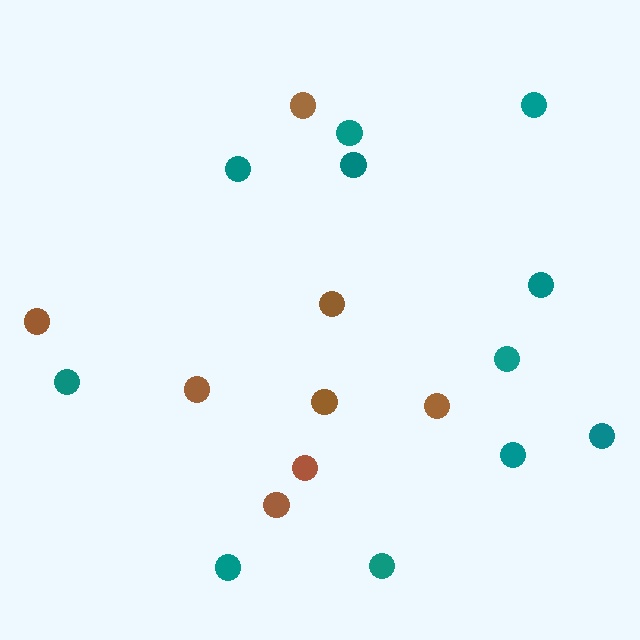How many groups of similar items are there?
There are 2 groups: one group of brown circles (8) and one group of teal circles (11).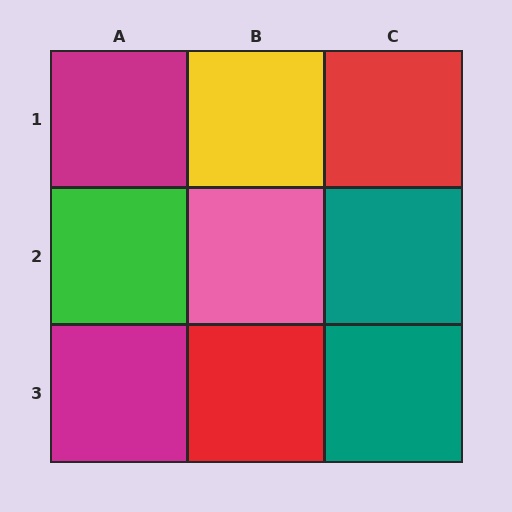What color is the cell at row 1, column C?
Red.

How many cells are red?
2 cells are red.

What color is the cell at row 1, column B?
Yellow.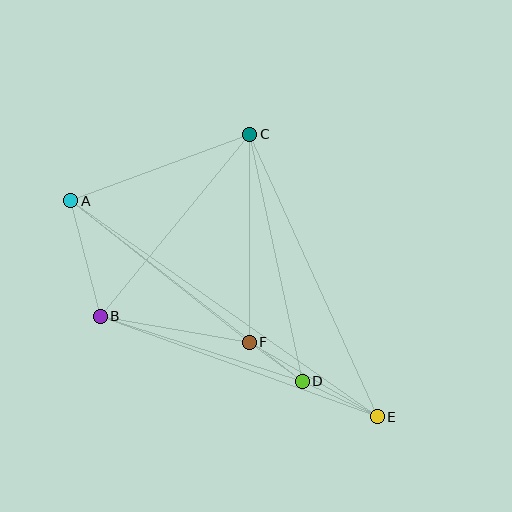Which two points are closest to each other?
Points D and F are closest to each other.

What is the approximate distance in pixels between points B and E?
The distance between B and E is approximately 295 pixels.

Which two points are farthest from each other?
Points A and E are farthest from each other.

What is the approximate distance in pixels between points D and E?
The distance between D and E is approximately 83 pixels.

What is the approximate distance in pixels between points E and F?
The distance between E and F is approximately 148 pixels.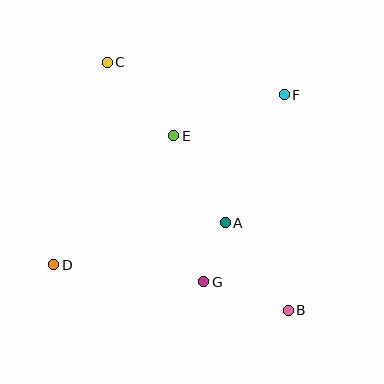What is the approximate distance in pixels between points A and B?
The distance between A and B is approximately 107 pixels.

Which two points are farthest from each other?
Points B and C are farthest from each other.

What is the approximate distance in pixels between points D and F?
The distance between D and F is approximately 286 pixels.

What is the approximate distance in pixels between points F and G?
The distance between F and G is approximately 204 pixels.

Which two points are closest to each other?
Points A and G are closest to each other.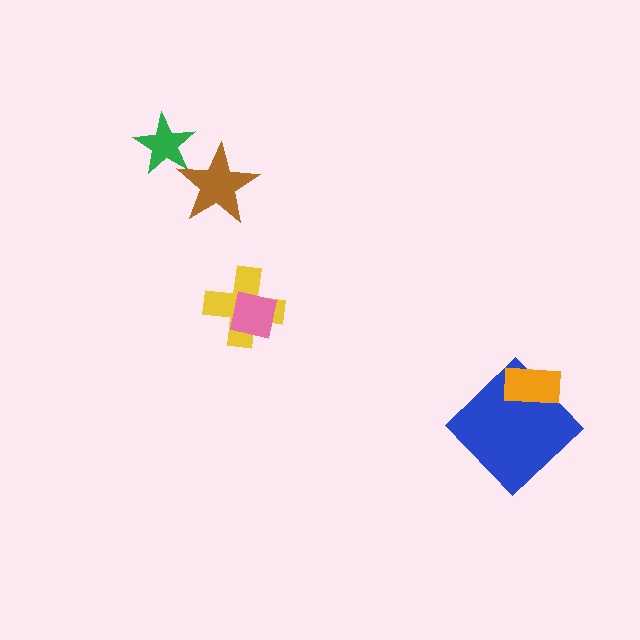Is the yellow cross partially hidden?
Yes, it is partially covered by another shape.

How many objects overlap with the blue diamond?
1 object overlaps with the blue diamond.